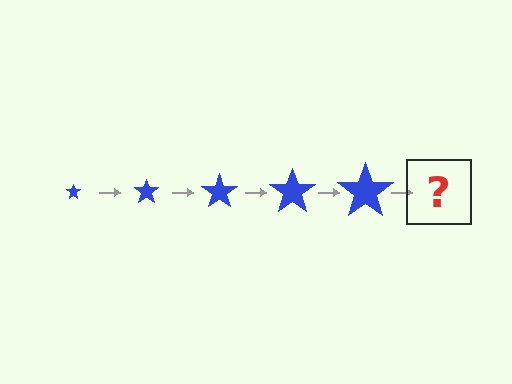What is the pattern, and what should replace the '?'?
The pattern is that the star gets progressively larger each step. The '?' should be a blue star, larger than the previous one.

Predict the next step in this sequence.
The next step is a blue star, larger than the previous one.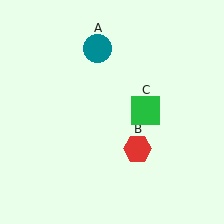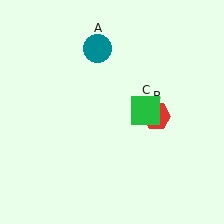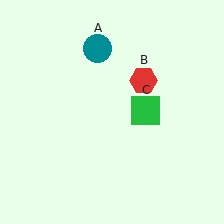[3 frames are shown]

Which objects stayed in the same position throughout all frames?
Teal circle (object A) and green square (object C) remained stationary.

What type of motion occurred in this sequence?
The red hexagon (object B) rotated counterclockwise around the center of the scene.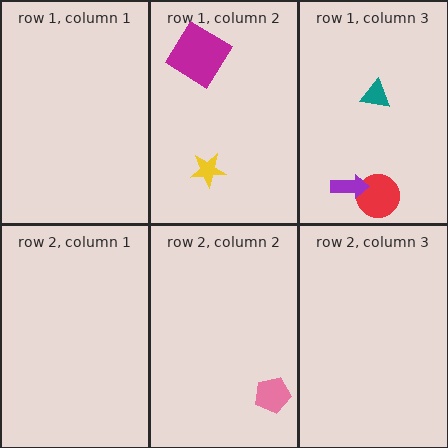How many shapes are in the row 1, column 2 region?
2.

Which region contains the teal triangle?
The row 1, column 3 region.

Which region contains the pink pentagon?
The row 2, column 2 region.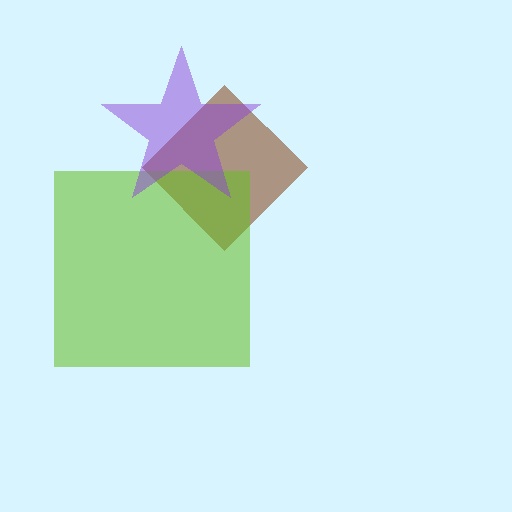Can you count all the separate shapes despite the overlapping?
Yes, there are 3 separate shapes.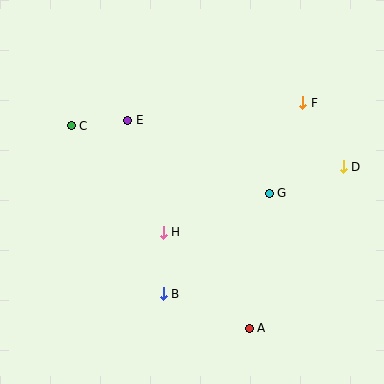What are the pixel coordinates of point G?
Point G is at (269, 193).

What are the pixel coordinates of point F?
Point F is at (303, 103).